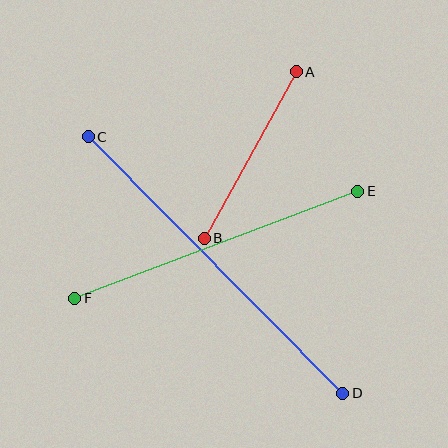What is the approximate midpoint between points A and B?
The midpoint is at approximately (250, 155) pixels.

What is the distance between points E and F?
The distance is approximately 302 pixels.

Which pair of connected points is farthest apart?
Points C and D are farthest apart.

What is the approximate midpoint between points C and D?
The midpoint is at approximately (216, 265) pixels.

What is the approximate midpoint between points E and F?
The midpoint is at approximately (216, 245) pixels.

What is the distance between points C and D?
The distance is approximately 361 pixels.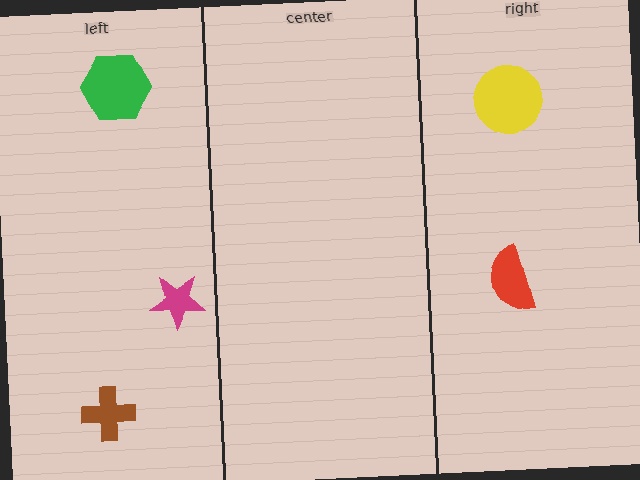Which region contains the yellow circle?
The right region.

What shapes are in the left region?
The brown cross, the magenta star, the green hexagon.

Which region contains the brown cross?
The left region.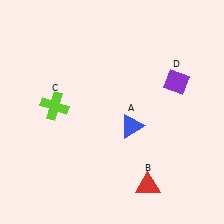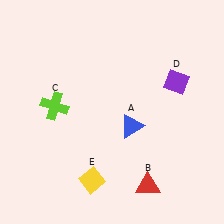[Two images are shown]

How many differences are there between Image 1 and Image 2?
There is 1 difference between the two images.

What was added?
A yellow diamond (E) was added in Image 2.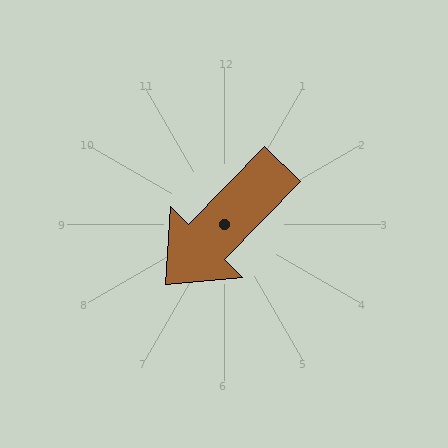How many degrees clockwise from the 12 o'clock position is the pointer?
Approximately 224 degrees.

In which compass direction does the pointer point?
Southwest.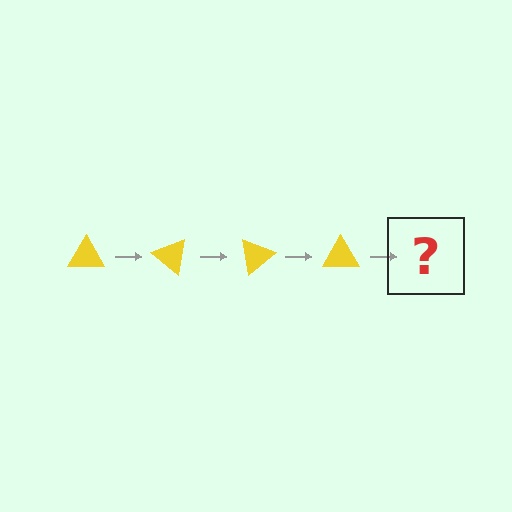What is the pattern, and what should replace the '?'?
The pattern is that the triangle rotates 40 degrees each step. The '?' should be a yellow triangle rotated 160 degrees.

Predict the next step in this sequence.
The next step is a yellow triangle rotated 160 degrees.